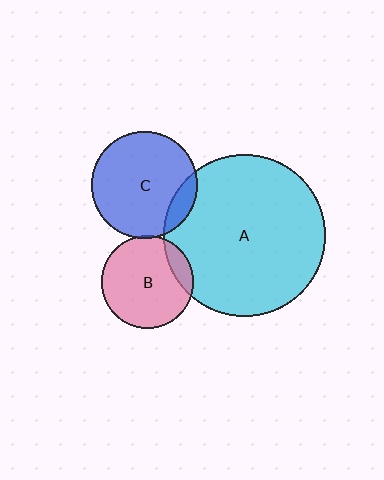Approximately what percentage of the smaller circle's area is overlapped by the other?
Approximately 15%.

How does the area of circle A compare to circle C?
Approximately 2.3 times.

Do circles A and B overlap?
Yes.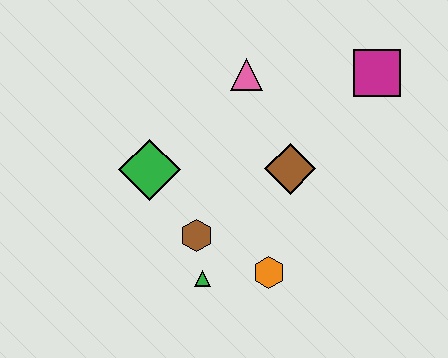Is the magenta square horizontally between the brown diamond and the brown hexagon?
No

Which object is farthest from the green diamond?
The magenta square is farthest from the green diamond.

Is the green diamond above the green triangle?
Yes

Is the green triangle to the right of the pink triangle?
No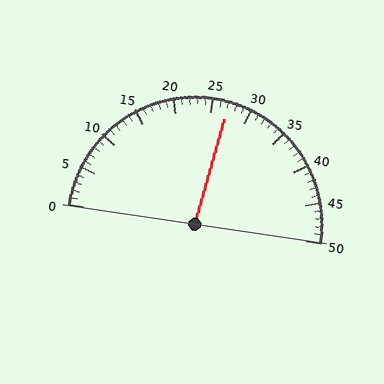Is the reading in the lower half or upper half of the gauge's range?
The reading is in the upper half of the range (0 to 50).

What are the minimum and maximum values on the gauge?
The gauge ranges from 0 to 50.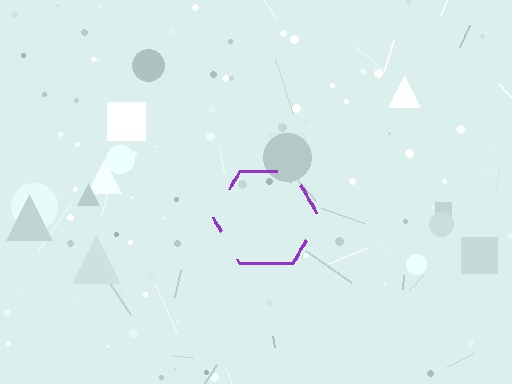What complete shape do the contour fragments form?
The contour fragments form a hexagon.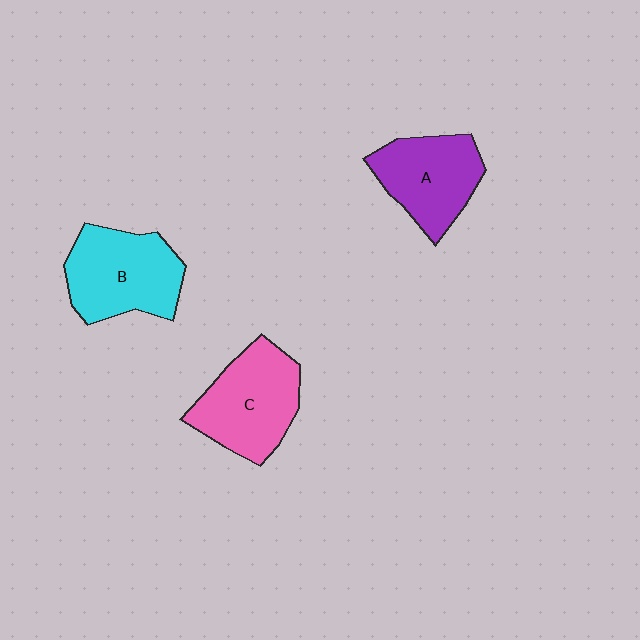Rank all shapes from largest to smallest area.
From largest to smallest: B (cyan), C (pink), A (purple).